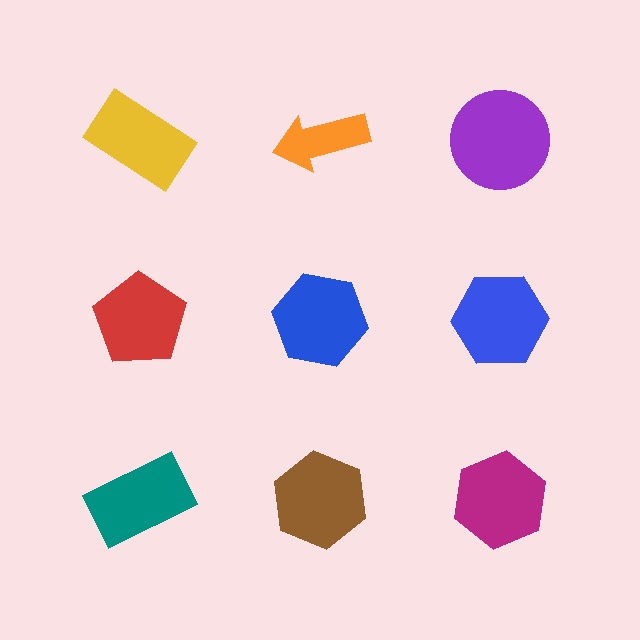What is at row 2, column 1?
A red pentagon.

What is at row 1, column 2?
An orange arrow.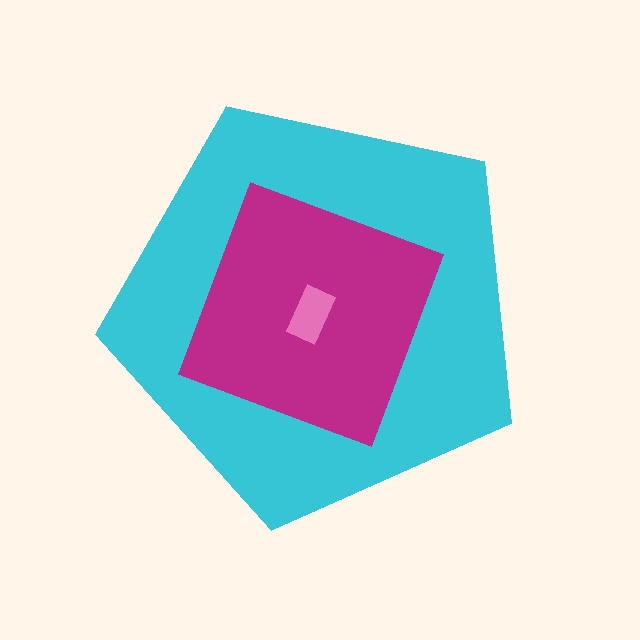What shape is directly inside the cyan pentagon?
The magenta square.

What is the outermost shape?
The cyan pentagon.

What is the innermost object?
The pink rectangle.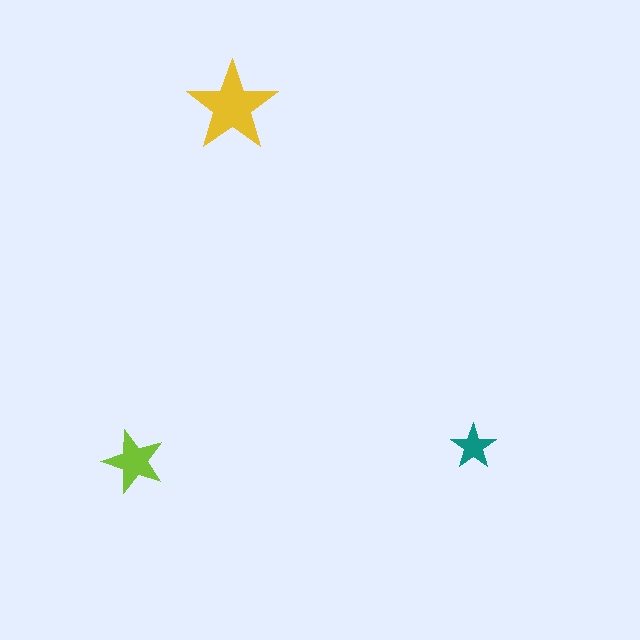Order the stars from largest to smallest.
the yellow one, the lime one, the teal one.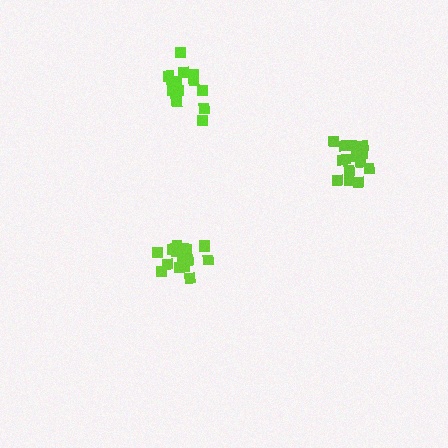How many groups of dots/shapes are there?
There are 3 groups.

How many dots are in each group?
Group 1: 14 dots, Group 2: 15 dots, Group 3: 17 dots (46 total).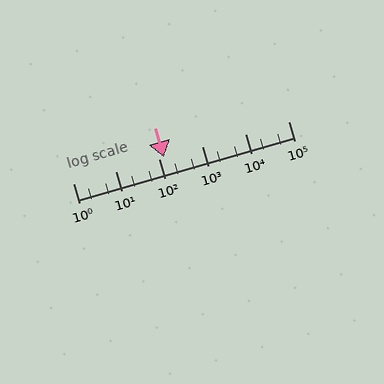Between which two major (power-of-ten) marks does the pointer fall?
The pointer is between 100 and 1000.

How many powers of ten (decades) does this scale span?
The scale spans 5 decades, from 1 to 100000.